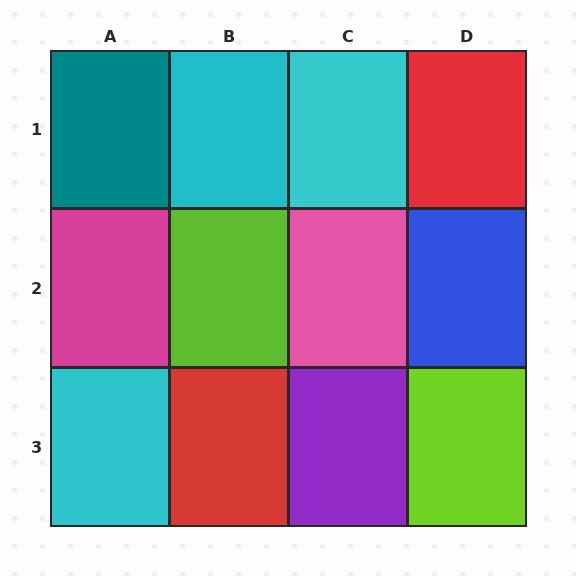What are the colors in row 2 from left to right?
Magenta, lime, pink, blue.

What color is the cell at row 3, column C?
Purple.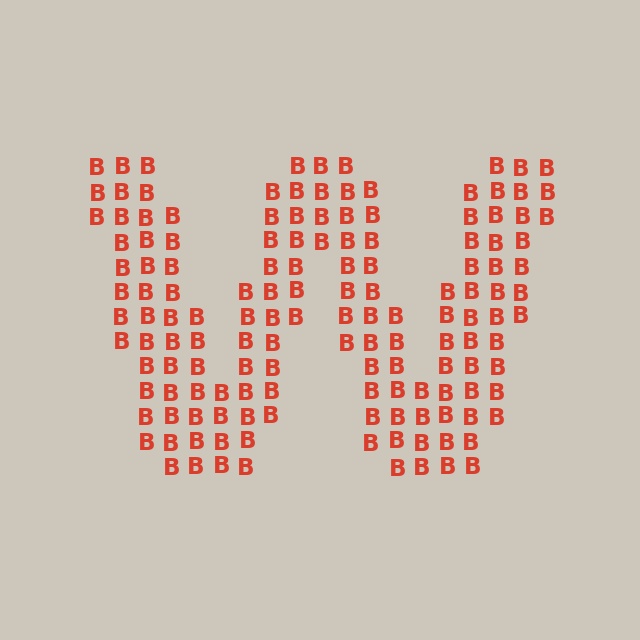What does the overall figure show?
The overall figure shows the letter W.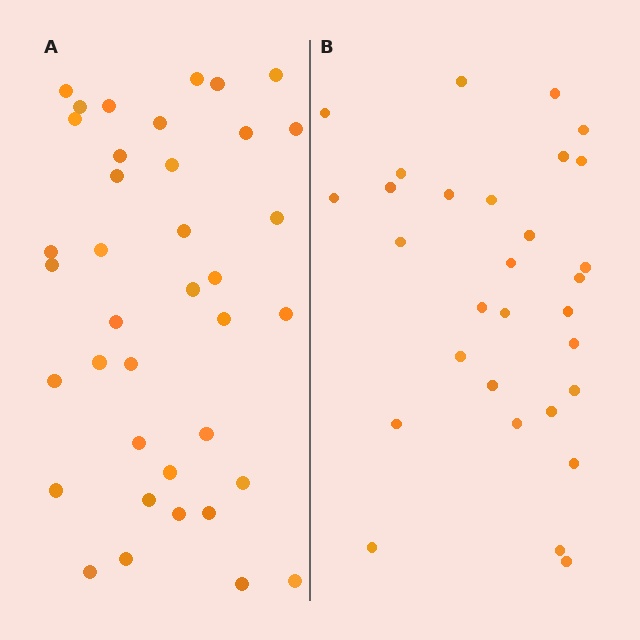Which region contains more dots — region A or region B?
Region A (the left region) has more dots.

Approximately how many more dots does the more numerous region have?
Region A has roughly 8 or so more dots than region B.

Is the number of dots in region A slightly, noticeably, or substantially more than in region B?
Region A has noticeably more, but not dramatically so. The ratio is roughly 1.3 to 1.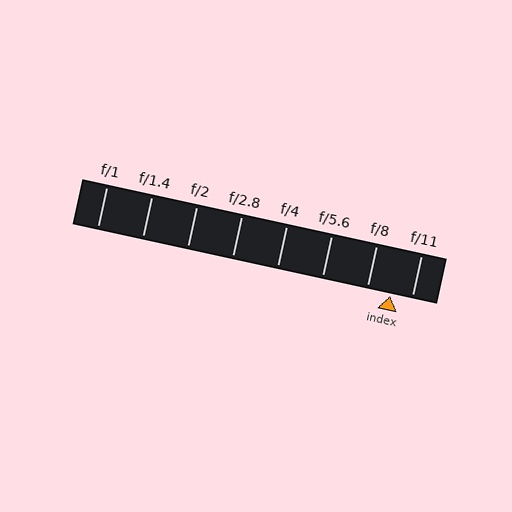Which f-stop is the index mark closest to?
The index mark is closest to f/11.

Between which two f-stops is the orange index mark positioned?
The index mark is between f/8 and f/11.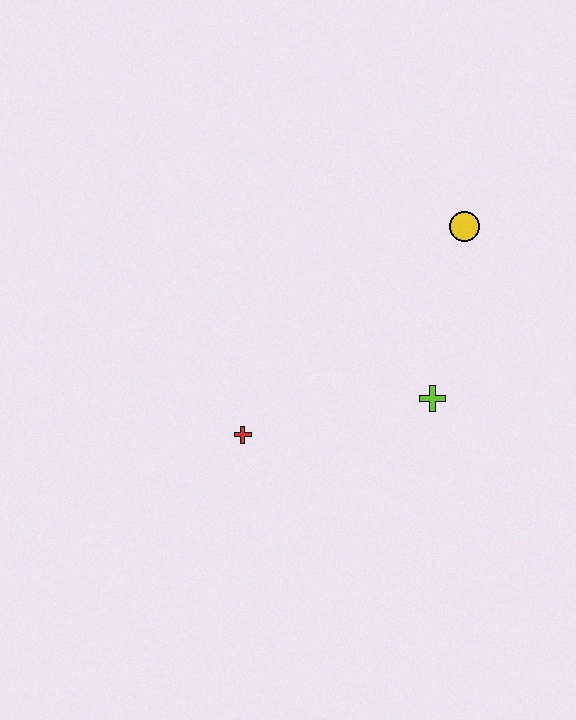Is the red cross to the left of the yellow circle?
Yes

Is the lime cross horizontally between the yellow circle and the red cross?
Yes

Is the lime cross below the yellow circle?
Yes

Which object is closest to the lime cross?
The yellow circle is closest to the lime cross.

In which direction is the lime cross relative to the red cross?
The lime cross is to the right of the red cross.